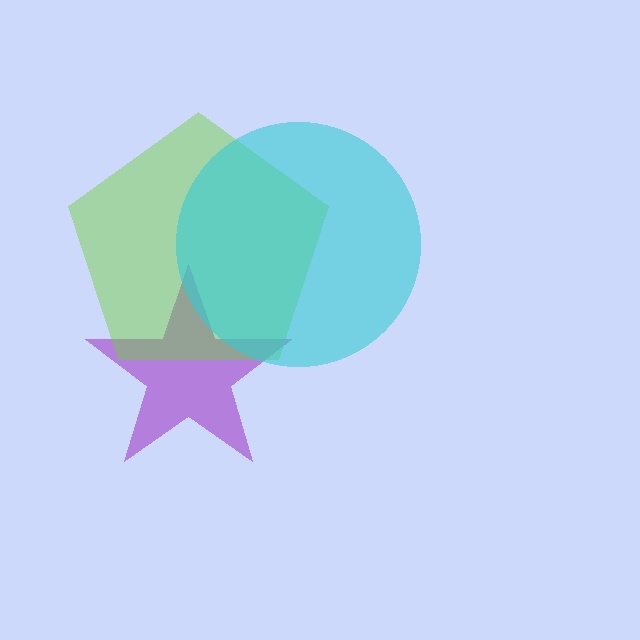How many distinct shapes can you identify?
There are 3 distinct shapes: a purple star, a lime pentagon, a cyan circle.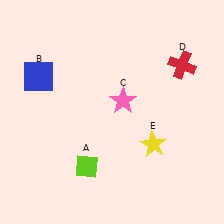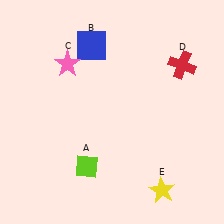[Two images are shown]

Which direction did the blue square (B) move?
The blue square (B) moved right.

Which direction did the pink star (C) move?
The pink star (C) moved left.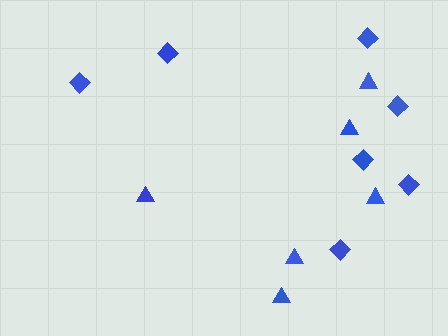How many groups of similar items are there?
There are 2 groups: one group of triangles (6) and one group of diamonds (7).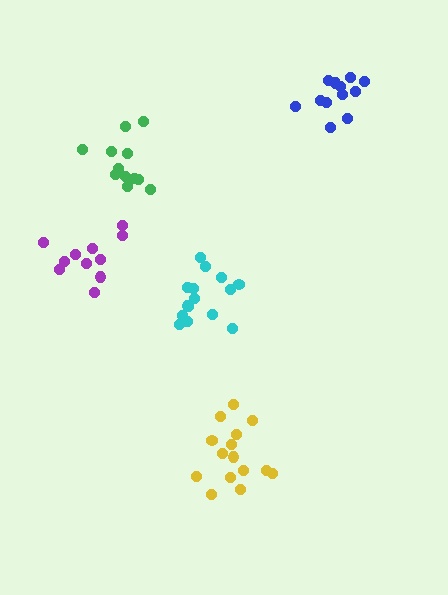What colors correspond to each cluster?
The clusters are colored: purple, yellow, green, blue, cyan.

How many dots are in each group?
Group 1: 11 dots, Group 2: 15 dots, Group 3: 12 dots, Group 4: 12 dots, Group 5: 15 dots (65 total).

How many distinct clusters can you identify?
There are 5 distinct clusters.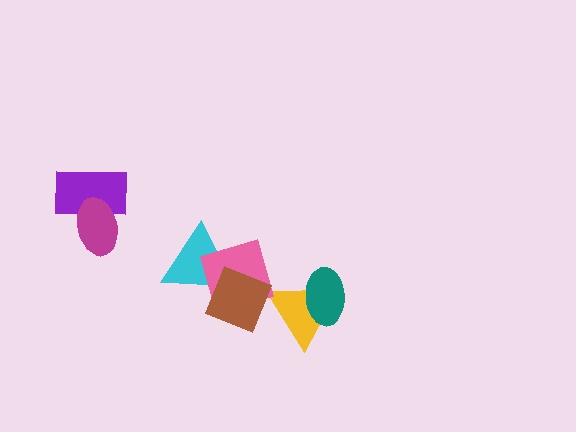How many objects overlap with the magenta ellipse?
1 object overlaps with the magenta ellipse.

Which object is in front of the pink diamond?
The brown diamond is in front of the pink diamond.